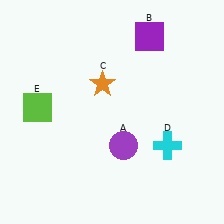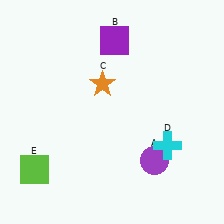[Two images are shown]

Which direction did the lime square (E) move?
The lime square (E) moved down.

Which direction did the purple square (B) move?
The purple square (B) moved left.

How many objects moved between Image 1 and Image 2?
3 objects moved between the two images.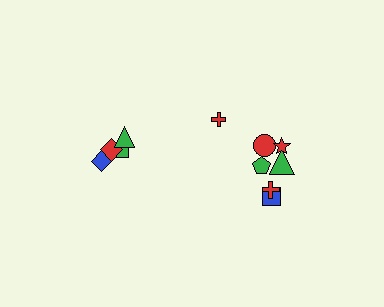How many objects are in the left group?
There are 4 objects.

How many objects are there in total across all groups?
There are 11 objects.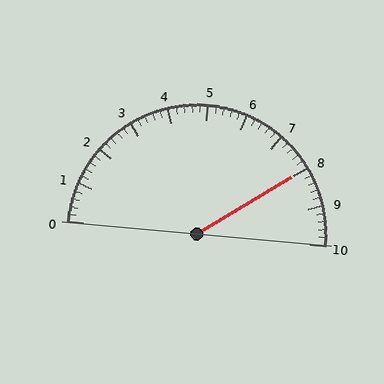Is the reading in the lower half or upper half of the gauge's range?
The reading is in the upper half of the range (0 to 10).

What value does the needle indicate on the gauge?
The needle indicates approximately 8.0.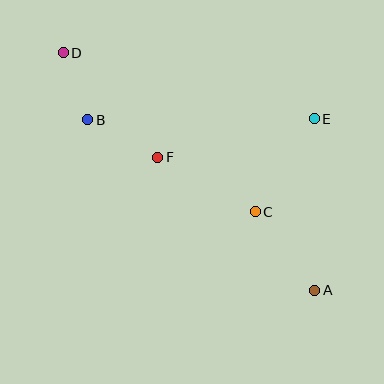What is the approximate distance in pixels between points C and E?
The distance between C and E is approximately 111 pixels.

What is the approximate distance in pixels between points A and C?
The distance between A and C is approximately 99 pixels.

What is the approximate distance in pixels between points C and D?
The distance between C and D is approximately 249 pixels.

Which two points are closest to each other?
Points B and D are closest to each other.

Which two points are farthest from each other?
Points A and D are farthest from each other.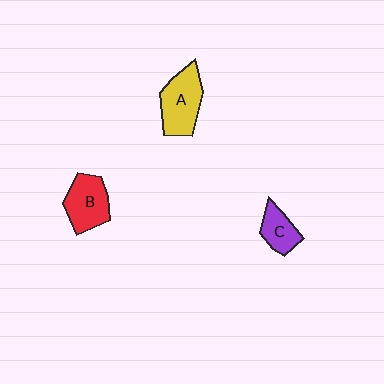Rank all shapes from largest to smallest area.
From largest to smallest: A (yellow), B (red), C (purple).